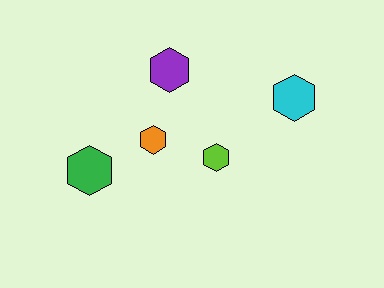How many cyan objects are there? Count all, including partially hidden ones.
There is 1 cyan object.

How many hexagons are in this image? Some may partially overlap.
There are 5 hexagons.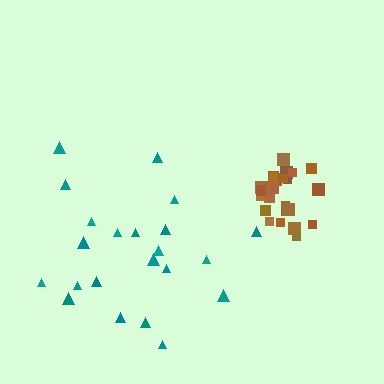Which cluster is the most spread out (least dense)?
Teal.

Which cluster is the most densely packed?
Brown.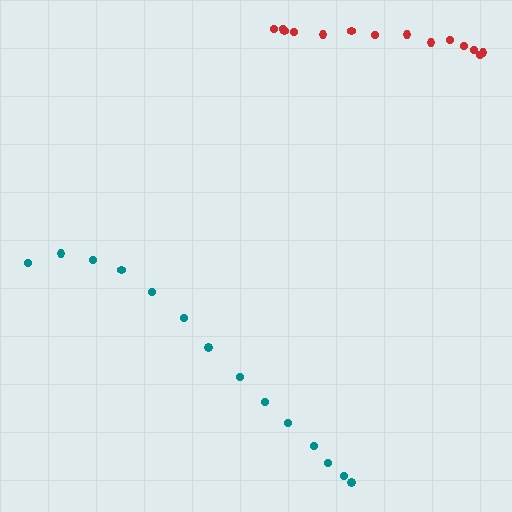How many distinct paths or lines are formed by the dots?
There are 2 distinct paths.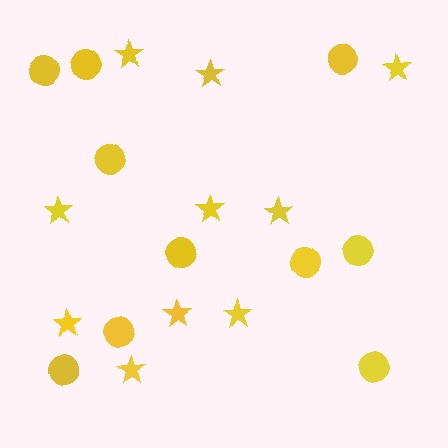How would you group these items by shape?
There are 2 groups: one group of stars (10) and one group of circles (10).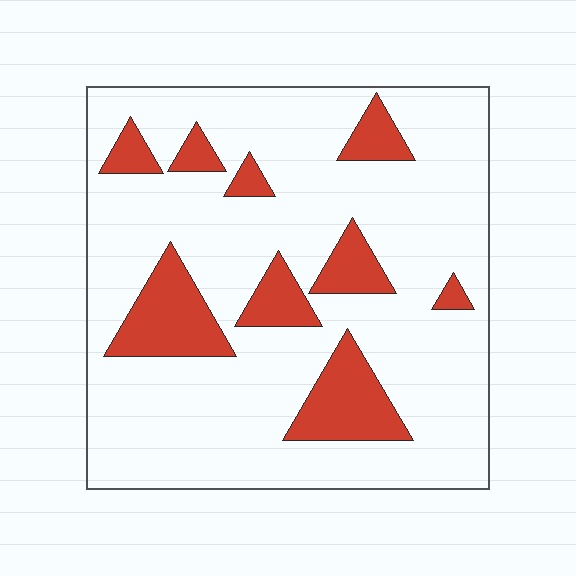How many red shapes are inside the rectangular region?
9.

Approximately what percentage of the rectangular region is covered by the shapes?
Approximately 20%.